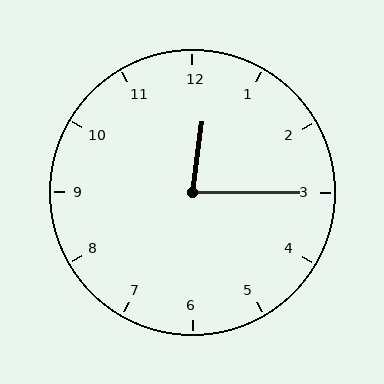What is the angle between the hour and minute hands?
Approximately 82 degrees.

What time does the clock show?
12:15.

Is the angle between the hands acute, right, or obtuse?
It is acute.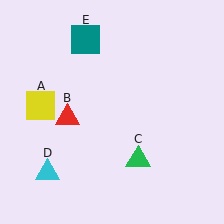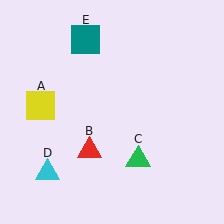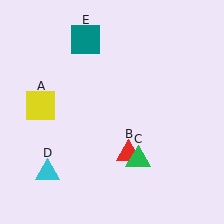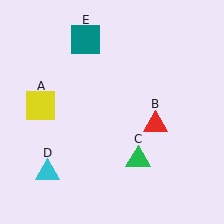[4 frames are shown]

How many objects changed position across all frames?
1 object changed position: red triangle (object B).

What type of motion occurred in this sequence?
The red triangle (object B) rotated counterclockwise around the center of the scene.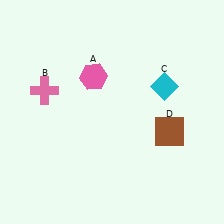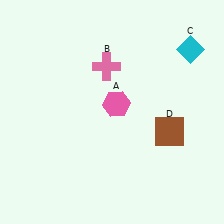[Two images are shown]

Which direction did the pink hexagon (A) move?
The pink hexagon (A) moved down.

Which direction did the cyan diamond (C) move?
The cyan diamond (C) moved up.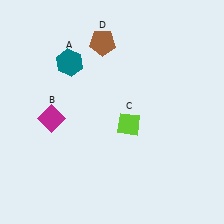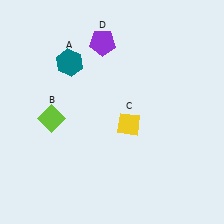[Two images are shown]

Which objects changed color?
B changed from magenta to lime. C changed from lime to yellow. D changed from brown to purple.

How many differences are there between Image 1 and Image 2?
There are 3 differences between the two images.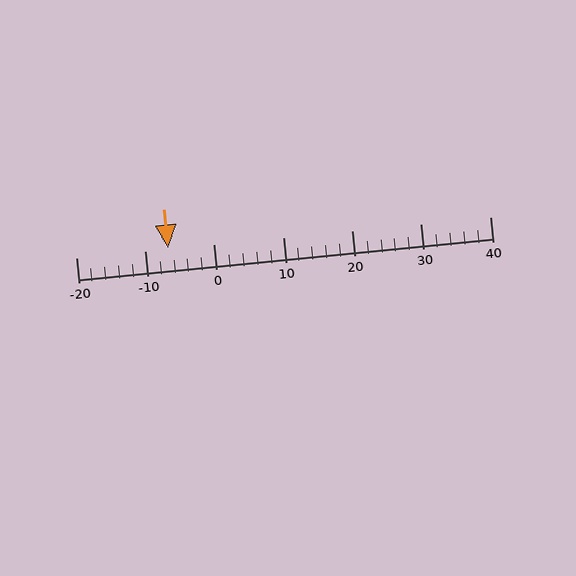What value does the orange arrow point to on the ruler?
The orange arrow points to approximately -7.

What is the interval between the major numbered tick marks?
The major tick marks are spaced 10 units apart.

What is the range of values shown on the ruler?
The ruler shows values from -20 to 40.